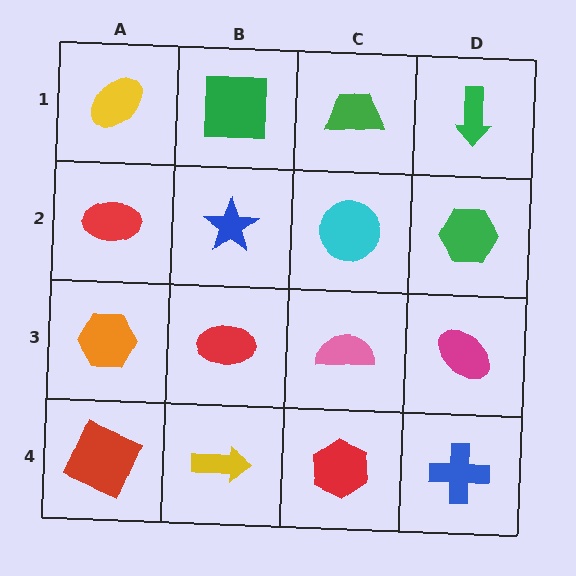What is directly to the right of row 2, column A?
A blue star.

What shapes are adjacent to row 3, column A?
A red ellipse (row 2, column A), a red square (row 4, column A), a red ellipse (row 3, column B).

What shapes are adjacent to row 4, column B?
A red ellipse (row 3, column B), a red square (row 4, column A), a red hexagon (row 4, column C).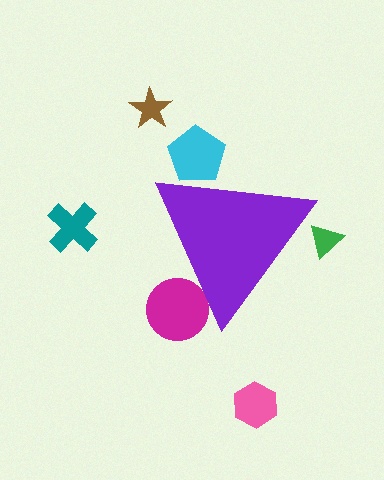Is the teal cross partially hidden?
No, the teal cross is fully visible.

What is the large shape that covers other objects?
A purple triangle.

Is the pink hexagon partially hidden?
No, the pink hexagon is fully visible.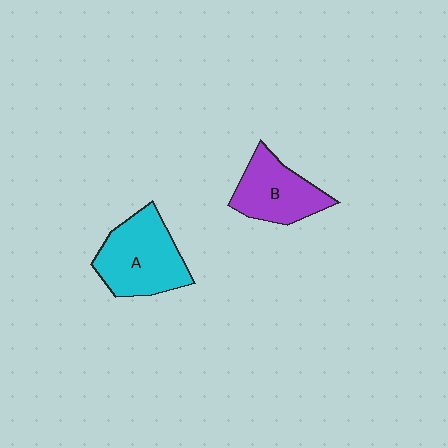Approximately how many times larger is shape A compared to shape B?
Approximately 1.3 times.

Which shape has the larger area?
Shape A (cyan).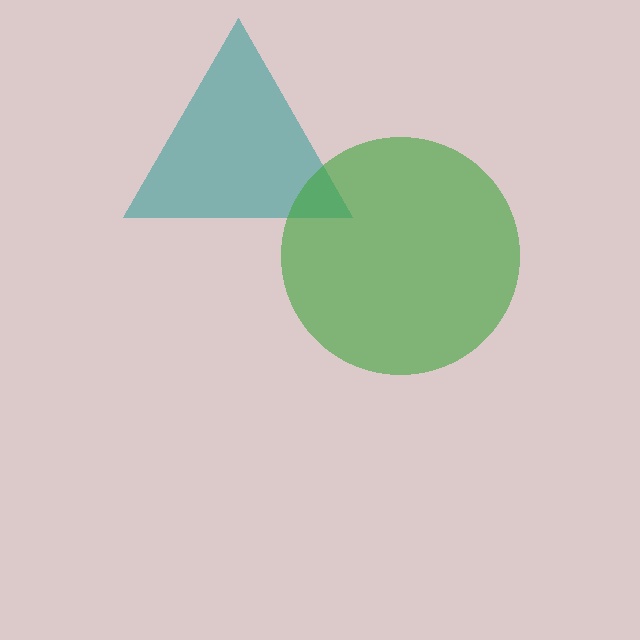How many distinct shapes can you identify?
There are 2 distinct shapes: a teal triangle, a green circle.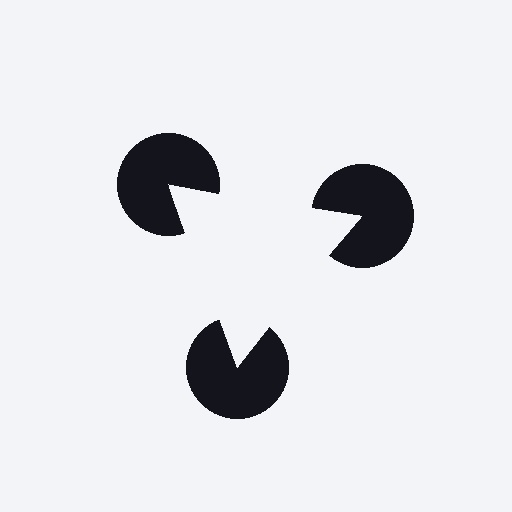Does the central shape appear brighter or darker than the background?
It typically appears slightly brighter than the background, even though no actual brightness change is drawn.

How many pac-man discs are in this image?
There are 3 — one at each vertex of the illusory triangle.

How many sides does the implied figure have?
3 sides.